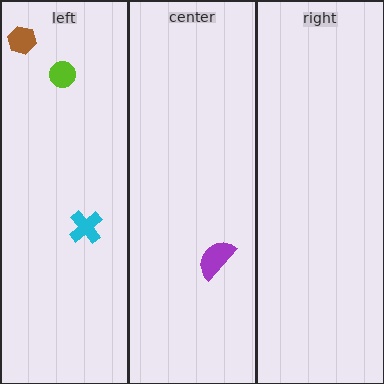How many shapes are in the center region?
1.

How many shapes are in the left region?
3.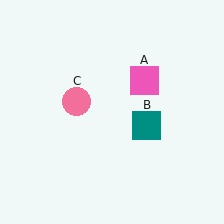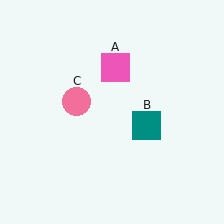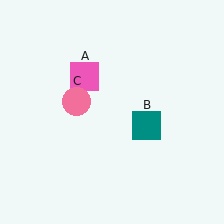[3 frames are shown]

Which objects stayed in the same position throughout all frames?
Teal square (object B) and pink circle (object C) remained stationary.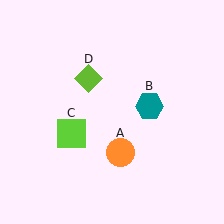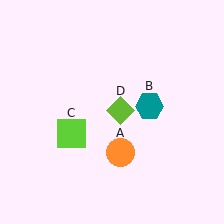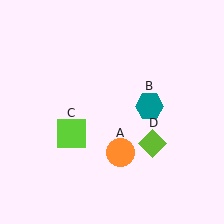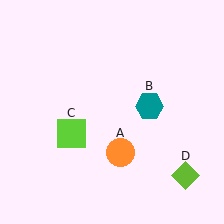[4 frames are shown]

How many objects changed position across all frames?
1 object changed position: lime diamond (object D).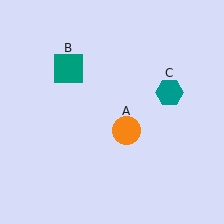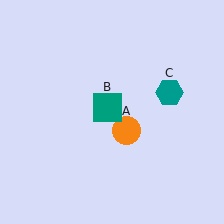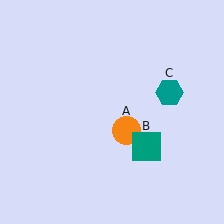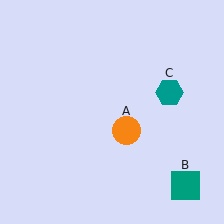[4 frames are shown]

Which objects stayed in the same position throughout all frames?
Orange circle (object A) and teal hexagon (object C) remained stationary.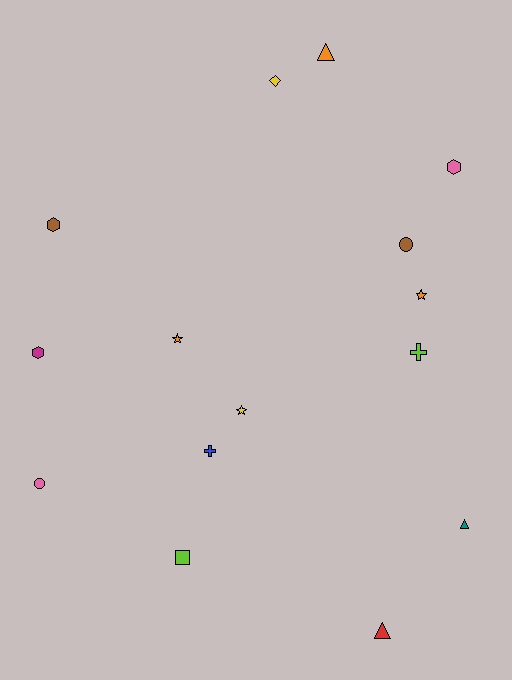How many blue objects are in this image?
There is 1 blue object.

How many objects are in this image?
There are 15 objects.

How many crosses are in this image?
There are 2 crosses.